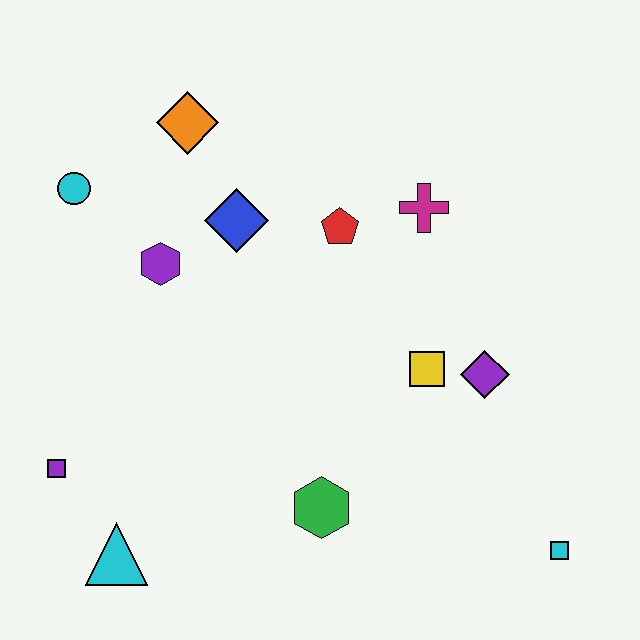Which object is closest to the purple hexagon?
The blue diamond is closest to the purple hexagon.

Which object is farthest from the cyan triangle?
The magenta cross is farthest from the cyan triangle.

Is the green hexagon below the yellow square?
Yes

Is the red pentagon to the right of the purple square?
Yes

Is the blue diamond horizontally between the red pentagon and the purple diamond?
No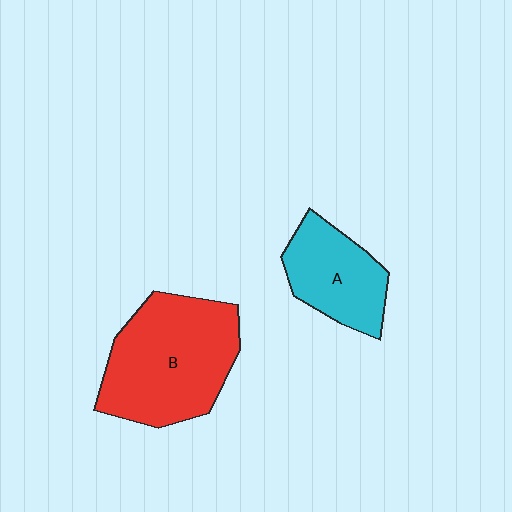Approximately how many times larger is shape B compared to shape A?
Approximately 1.7 times.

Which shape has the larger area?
Shape B (red).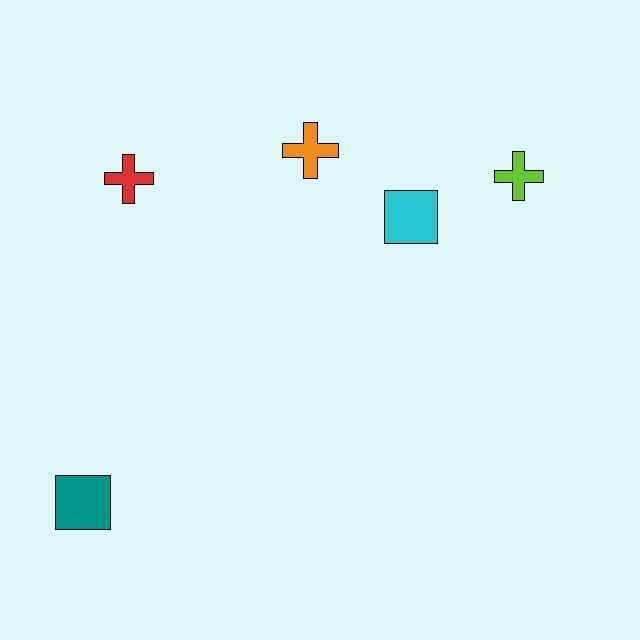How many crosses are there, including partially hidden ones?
There are 3 crosses.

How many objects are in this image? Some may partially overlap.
There are 5 objects.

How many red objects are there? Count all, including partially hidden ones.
There is 1 red object.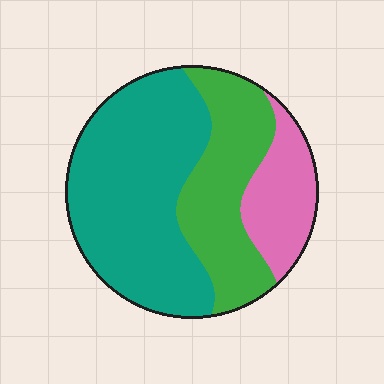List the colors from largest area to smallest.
From largest to smallest: teal, green, pink.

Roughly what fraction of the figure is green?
Green takes up about one third (1/3) of the figure.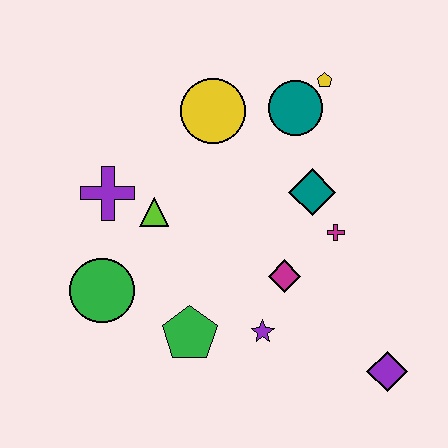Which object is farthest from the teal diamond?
The green circle is farthest from the teal diamond.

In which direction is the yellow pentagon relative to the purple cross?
The yellow pentagon is to the right of the purple cross.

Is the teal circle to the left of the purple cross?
No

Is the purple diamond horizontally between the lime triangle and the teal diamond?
No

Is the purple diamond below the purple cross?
Yes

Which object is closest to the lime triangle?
The purple cross is closest to the lime triangle.